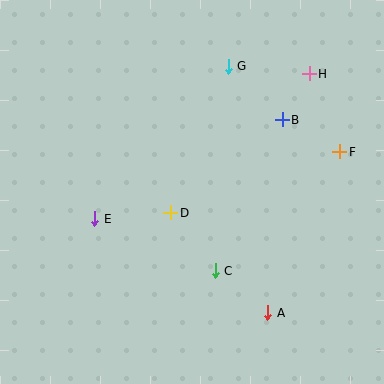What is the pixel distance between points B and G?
The distance between B and G is 76 pixels.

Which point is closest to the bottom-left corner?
Point E is closest to the bottom-left corner.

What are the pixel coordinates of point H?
Point H is at (309, 74).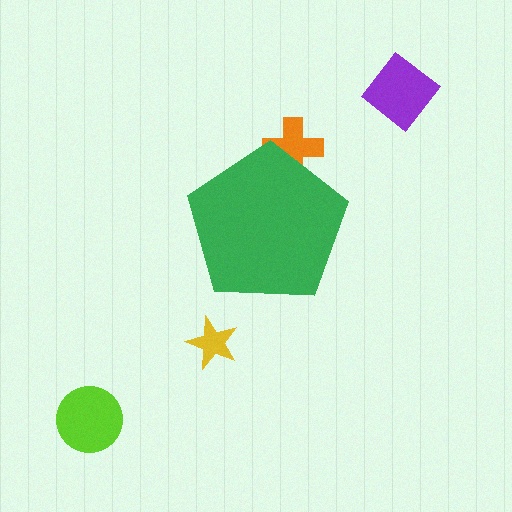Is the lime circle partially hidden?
No, the lime circle is fully visible.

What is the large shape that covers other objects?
A green pentagon.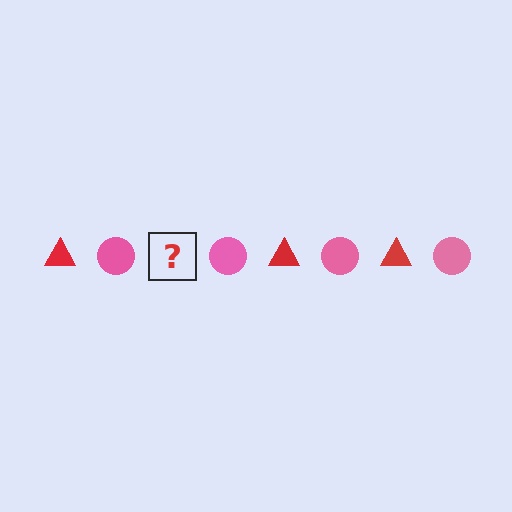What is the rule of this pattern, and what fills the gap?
The rule is that the pattern alternates between red triangle and pink circle. The gap should be filled with a red triangle.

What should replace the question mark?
The question mark should be replaced with a red triangle.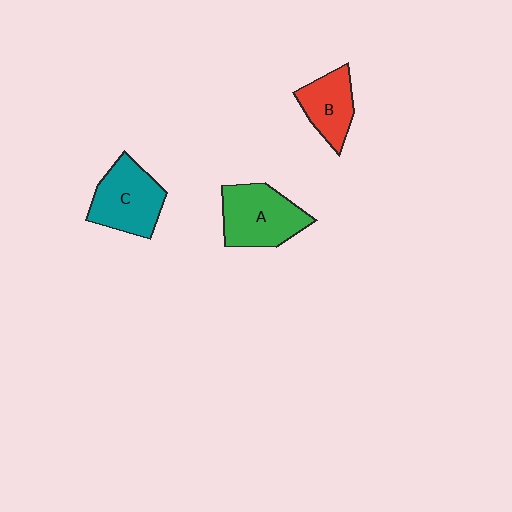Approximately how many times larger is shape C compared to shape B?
Approximately 1.3 times.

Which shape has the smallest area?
Shape B (red).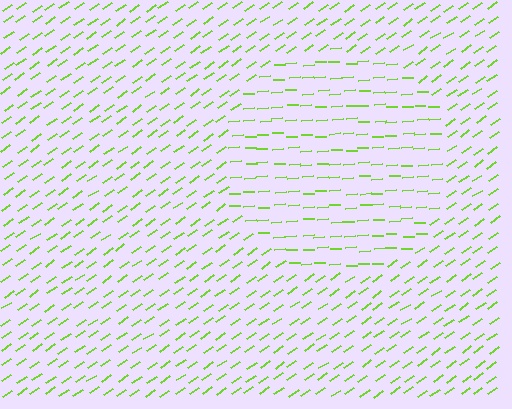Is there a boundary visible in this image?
Yes, there is a texture boundary formed by a change in line orientation.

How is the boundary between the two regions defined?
The boundary is defined purely by a change in line orientation (approximately 31 degrees difference). All lines are the same color and thickness.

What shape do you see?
I see a circle.